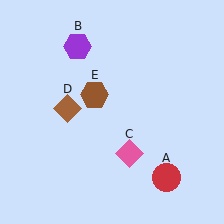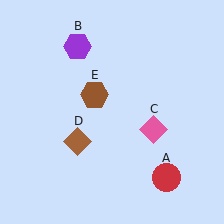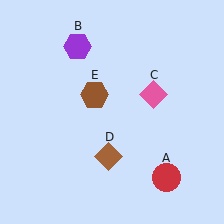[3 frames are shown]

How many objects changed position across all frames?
2 objects changed position: pink diamond (object C), brown diamond (object D).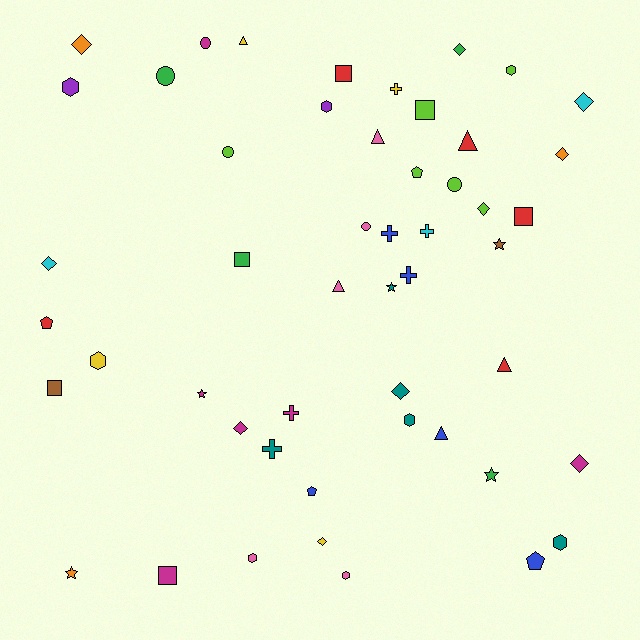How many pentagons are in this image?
There are 4 pentagons.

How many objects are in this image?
There are 50 objects.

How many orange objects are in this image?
There are 3 orange objects.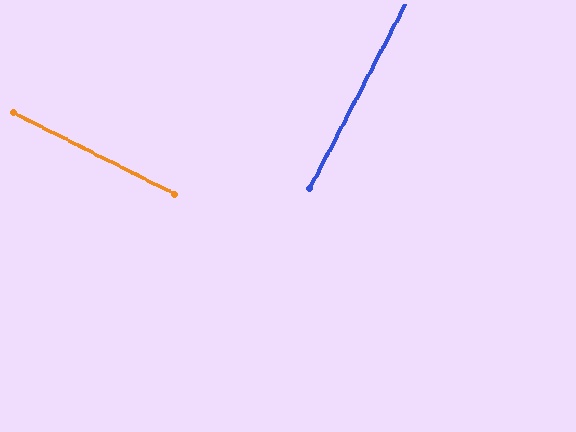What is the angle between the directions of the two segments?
Approximately 90 degrees.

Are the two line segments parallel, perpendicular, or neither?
Perpendicular — they meet at approximately 90°.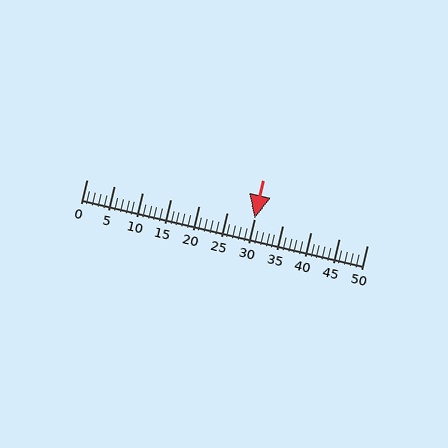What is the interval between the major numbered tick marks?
The major tick marks are spaced 5 units apart.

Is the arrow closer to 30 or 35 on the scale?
The arrow is closer to 30.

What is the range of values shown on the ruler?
The ruler shows values from 0 to 50.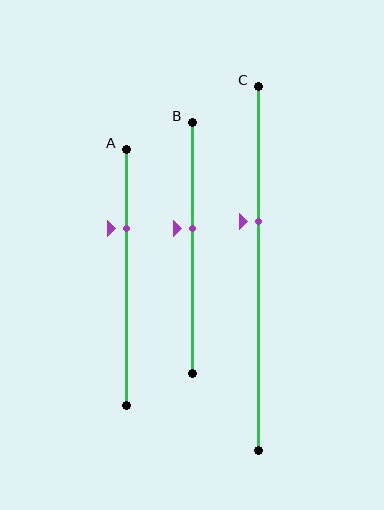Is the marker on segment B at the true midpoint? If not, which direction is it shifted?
No, the marker on segment B is shifted upward by about 8% of the segment length.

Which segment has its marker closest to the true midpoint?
Segment B has its marker closest to the true midpoint.